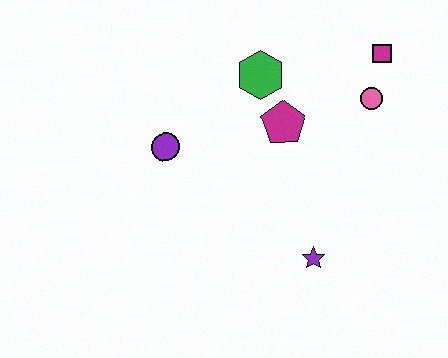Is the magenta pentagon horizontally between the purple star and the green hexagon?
Yes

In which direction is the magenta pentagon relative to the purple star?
The magenta pentagon is above the purple star.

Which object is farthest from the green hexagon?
The purple star is farthest from the green hexagon.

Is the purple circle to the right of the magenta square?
No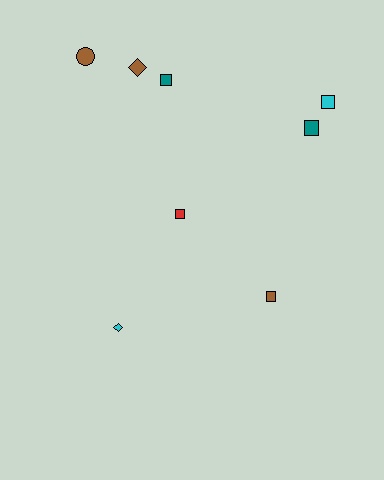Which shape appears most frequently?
Square, with 5 objects.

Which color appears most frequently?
Brown, with 3 objects.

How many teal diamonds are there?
There are no teal diamonds.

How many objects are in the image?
There are 8 objects.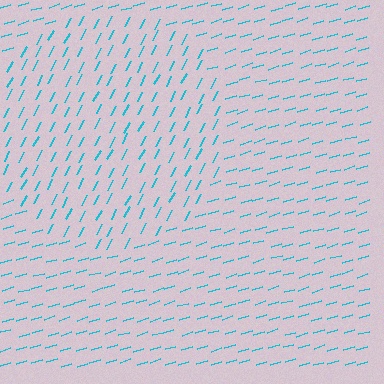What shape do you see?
I see a circle.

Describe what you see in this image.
The image is filled with small cyan line segments. A circle region in the image has lines oriented differently from the surrounding lines, creating a visible texture boundary.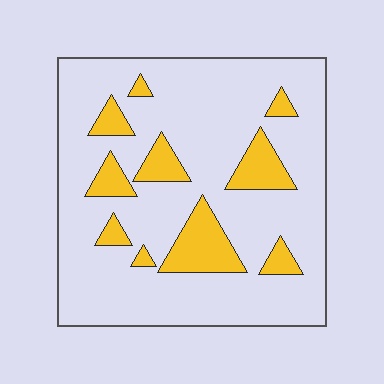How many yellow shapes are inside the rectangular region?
10.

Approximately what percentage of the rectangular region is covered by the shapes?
Approximately 20%.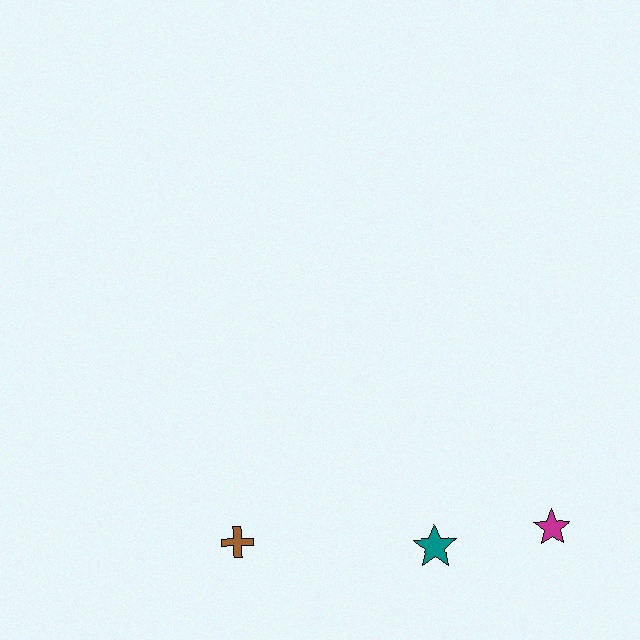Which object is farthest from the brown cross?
The magenta star is farthest from the brown cross.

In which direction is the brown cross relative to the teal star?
The brown cross is to the left of the teal star.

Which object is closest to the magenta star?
The teal star is closest to the magenta star.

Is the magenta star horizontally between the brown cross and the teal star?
No